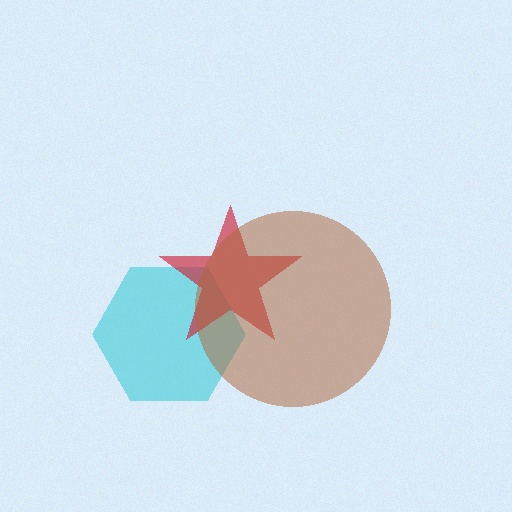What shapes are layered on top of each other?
The layered shapes are: a cyan hexagon, a red star, a brown circle.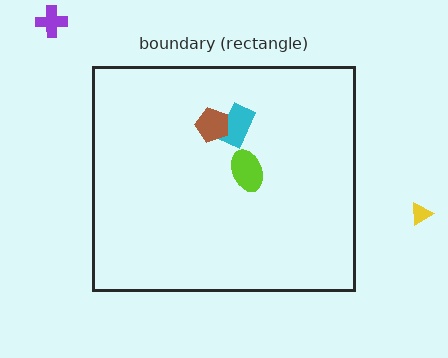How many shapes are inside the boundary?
3 inside, 2 outside.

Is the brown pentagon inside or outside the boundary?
Inside.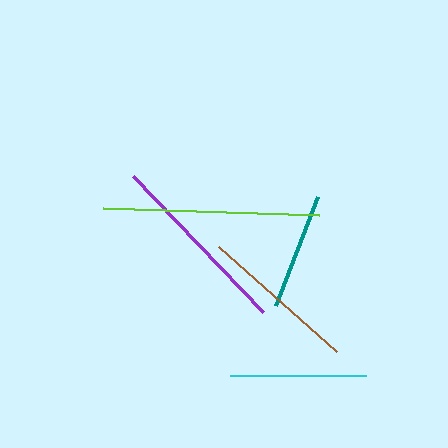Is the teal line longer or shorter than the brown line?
The brown line is longer than the teal line.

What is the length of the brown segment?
The brown segment is approximately 158 pixels long.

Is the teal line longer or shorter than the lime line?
The lime line is longer than the teal line.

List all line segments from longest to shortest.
From longest to shortest: lime, purple, brown, cyan, teal.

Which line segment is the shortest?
The teal line is the shortest at approximately 117 pixels.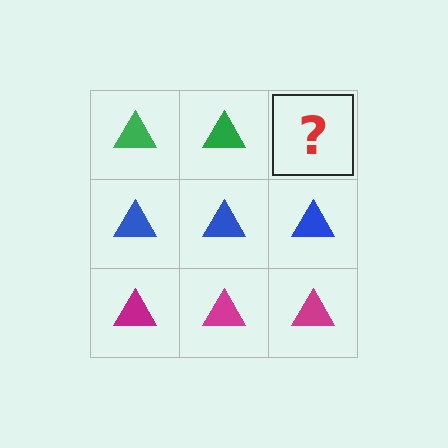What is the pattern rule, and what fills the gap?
The rule is that each row has a consistent color. The gap should be filled with a green triangle.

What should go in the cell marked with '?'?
The missing cell should contain a green triangle.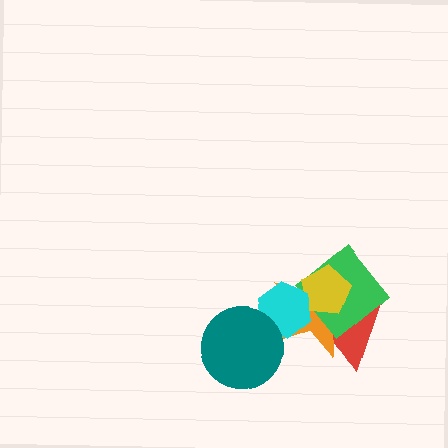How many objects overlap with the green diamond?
4 objects overlap with the green diamond.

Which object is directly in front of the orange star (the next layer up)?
The green diamond is directly in front of the orange star.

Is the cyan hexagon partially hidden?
Yes, it is partially covered by another shape.